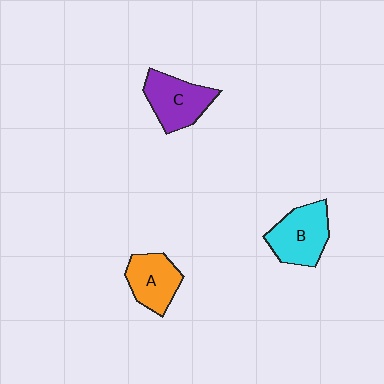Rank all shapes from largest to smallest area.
From largest to smallest: B (cyan), C (purple), A (orange).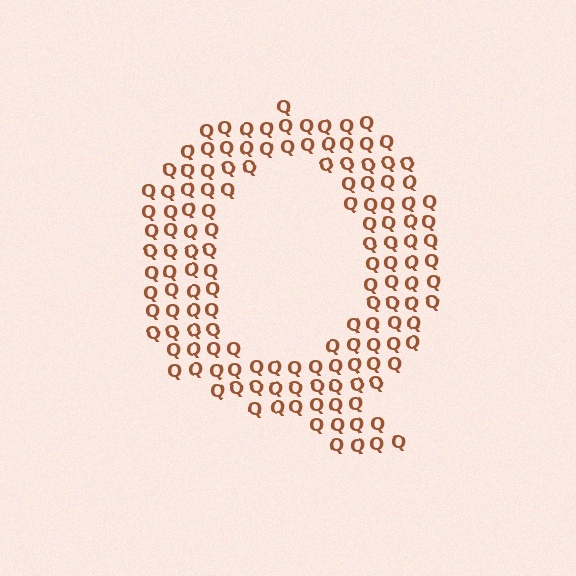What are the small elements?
The small elements are letter Q's.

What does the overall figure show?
The overall figure shows the letter Q.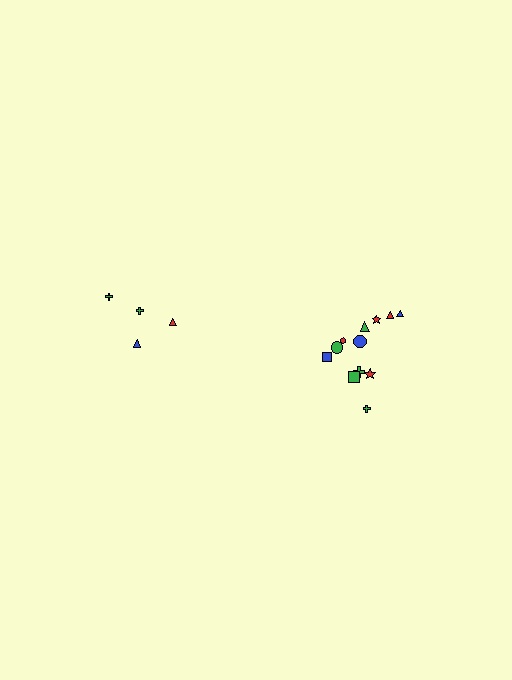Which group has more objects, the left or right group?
The right group.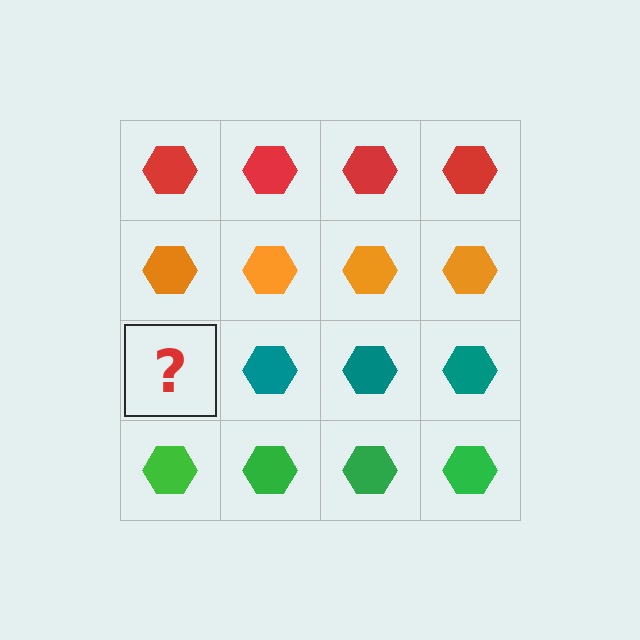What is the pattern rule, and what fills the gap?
The rule is that each row has a consistent color. The gap should be filled with a teal hexagon.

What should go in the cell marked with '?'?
The missing cell should contain a teal hexagon.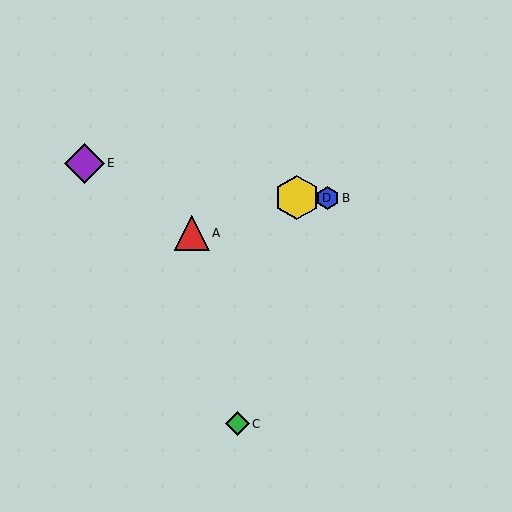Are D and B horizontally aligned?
Yes, both are at y≈198.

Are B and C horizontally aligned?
No, B is at y≈198 and C is at y≈424.